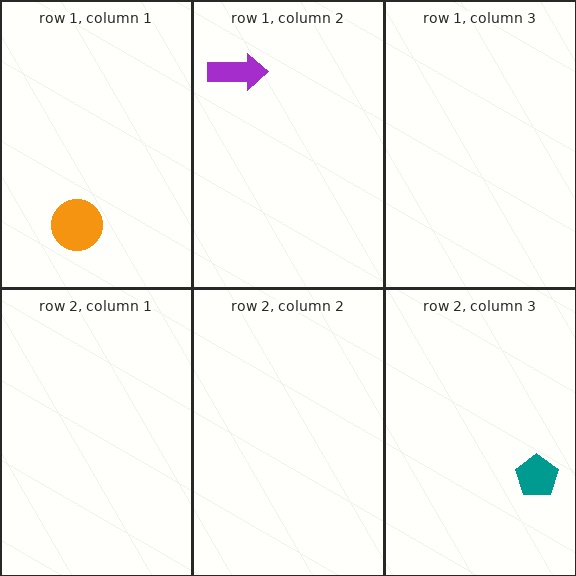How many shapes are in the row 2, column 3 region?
1.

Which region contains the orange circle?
The row 1, column 1 region.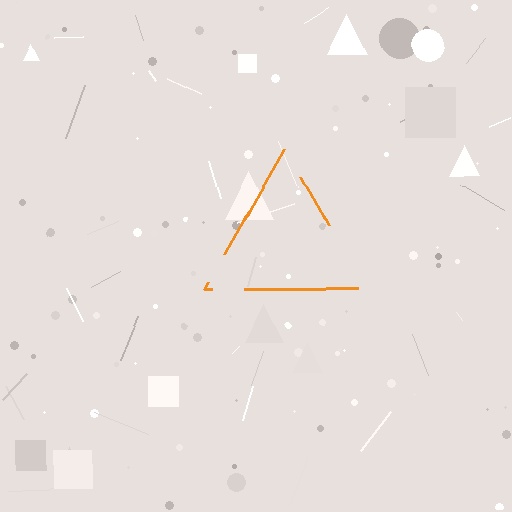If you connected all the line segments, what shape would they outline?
They would outline a triangle.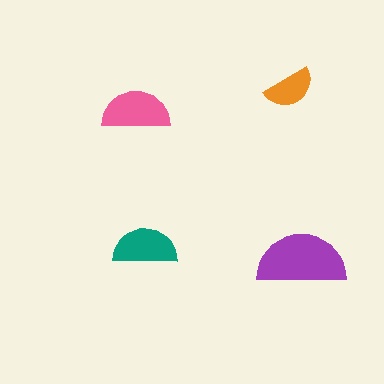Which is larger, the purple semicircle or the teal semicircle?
The purple one.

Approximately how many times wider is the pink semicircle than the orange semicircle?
About 1.5 times wider.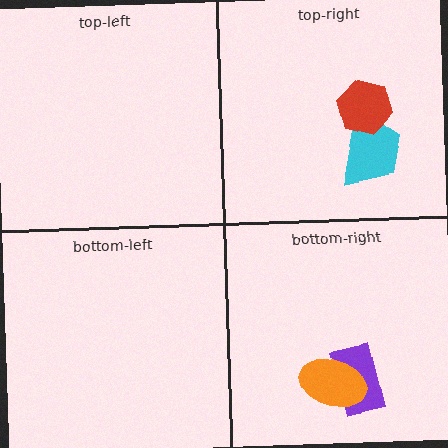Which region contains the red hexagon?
The top-right region.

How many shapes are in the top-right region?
2.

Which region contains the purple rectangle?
The bottom-right region.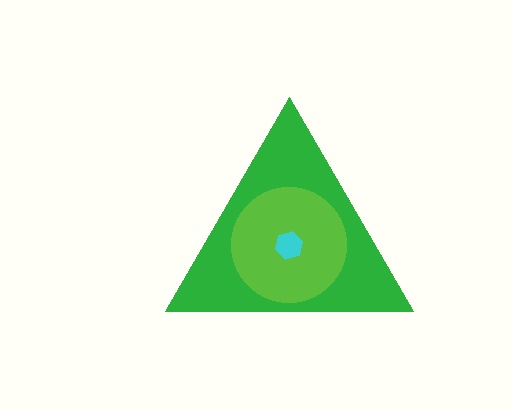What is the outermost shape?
The green triangle.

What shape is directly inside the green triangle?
The lime circle.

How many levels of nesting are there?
3.